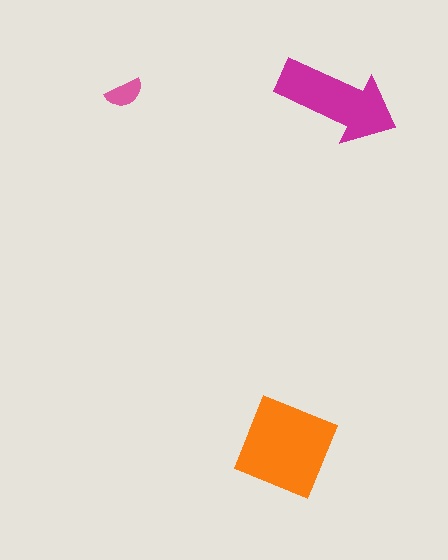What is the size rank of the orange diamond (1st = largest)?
1st.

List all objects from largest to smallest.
The orange diamond, the magenta arrow, the pink semicircle.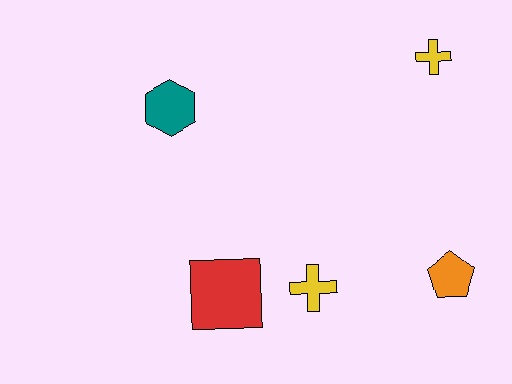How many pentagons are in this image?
There is 1 pentagon.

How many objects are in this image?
There are 5 objects.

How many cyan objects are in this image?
There are no cyan objects.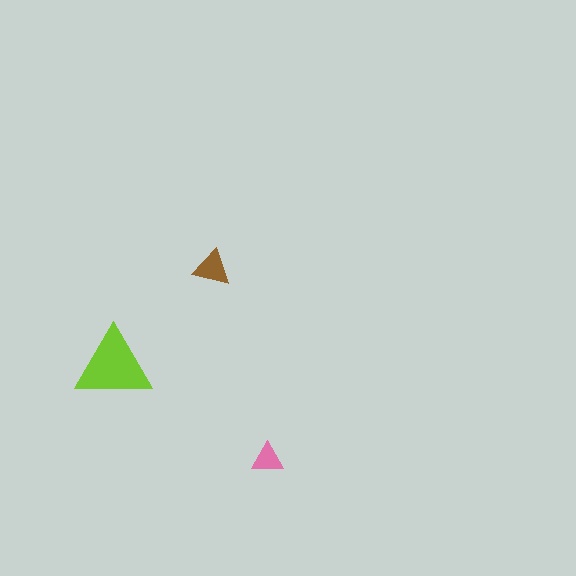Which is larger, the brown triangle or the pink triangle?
The brown one.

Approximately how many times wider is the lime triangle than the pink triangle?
About 2.5 times wider.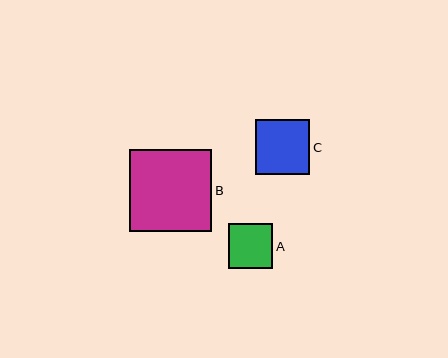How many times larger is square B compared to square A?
Square B is approximately 1.8 times the size of square A.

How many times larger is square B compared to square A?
Square B is approximately 1.8 times the size of square A.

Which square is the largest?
Square B is the largest with a size of approximately 82 pixels.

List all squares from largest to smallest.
From largest to smallest: B, C, A.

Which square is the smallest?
Square A is the smallest with a size of approximately 45 pixels.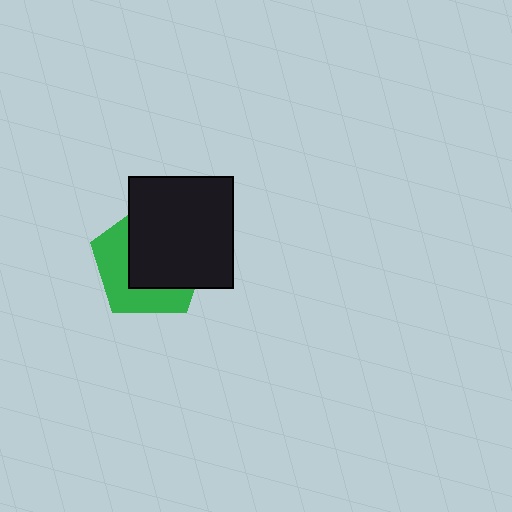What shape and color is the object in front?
The object in front is a black rectangle.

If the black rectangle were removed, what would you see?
You would see the complete green pentagon.